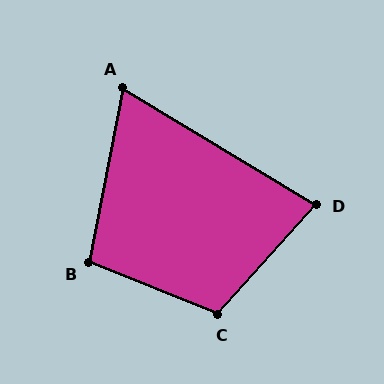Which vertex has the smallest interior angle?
A, at approximately 70 degrees.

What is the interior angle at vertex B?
Approximately 101 degrees (obtuse).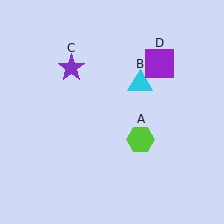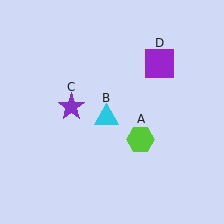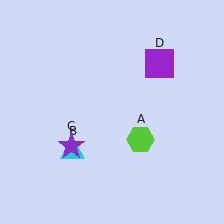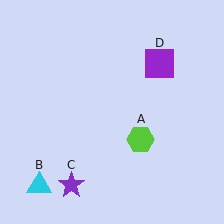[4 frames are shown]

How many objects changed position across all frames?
2 objects changed position: cyan triangle (object B), purple star (object C).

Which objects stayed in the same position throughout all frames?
Lime hexagon (object A) and purple square (object D) remained stationary.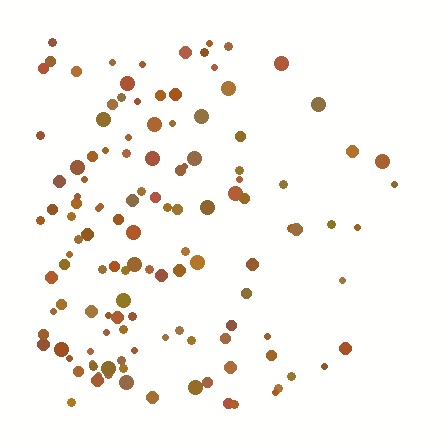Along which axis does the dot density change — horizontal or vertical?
Horizontal.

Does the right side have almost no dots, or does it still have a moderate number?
Still a moderate number, just noticeably fewer than the left.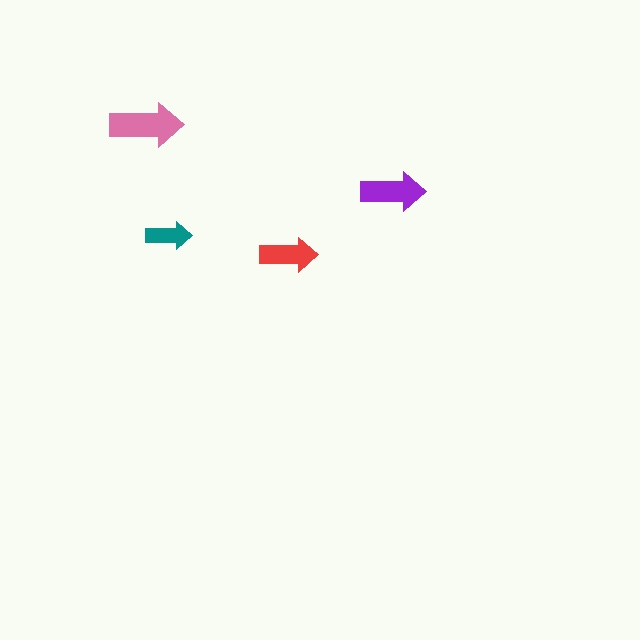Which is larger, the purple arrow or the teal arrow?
The purple one.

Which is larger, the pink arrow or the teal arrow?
The pink one.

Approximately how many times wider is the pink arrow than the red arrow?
About 1.5 times wider.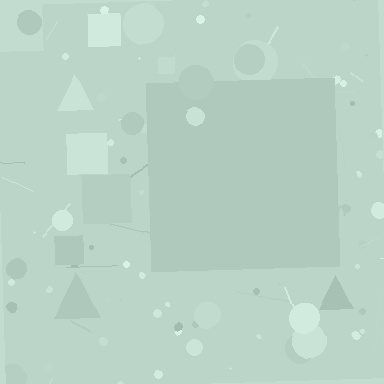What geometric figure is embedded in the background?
A square is embedded in the background.